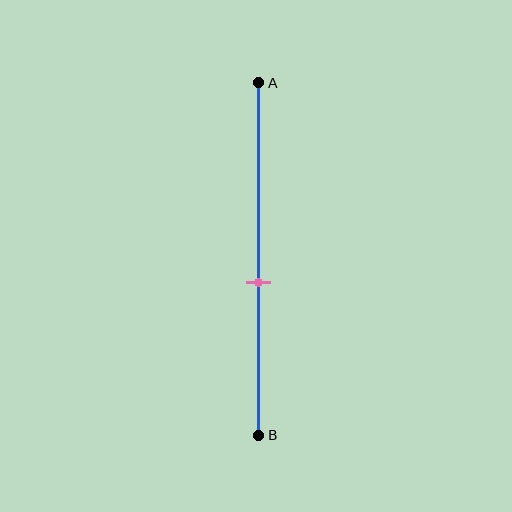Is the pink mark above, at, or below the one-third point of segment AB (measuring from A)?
The pink mark is below the one-third point of segment AB.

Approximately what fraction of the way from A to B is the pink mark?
The pink mark is approximately 55% of the way from A to B.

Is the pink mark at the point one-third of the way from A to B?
No, the mark is at about 55% from A, not at the 33% one-third point.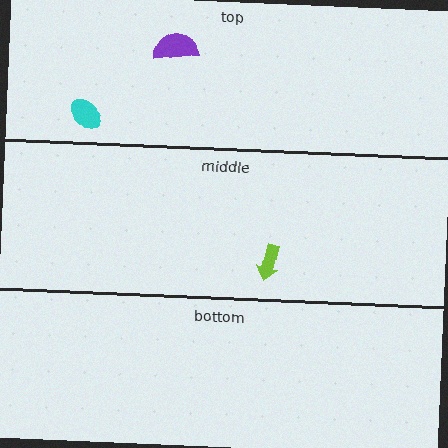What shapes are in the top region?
The cyan ellipse, the purple semicircle.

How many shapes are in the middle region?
1.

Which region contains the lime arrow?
The middle region.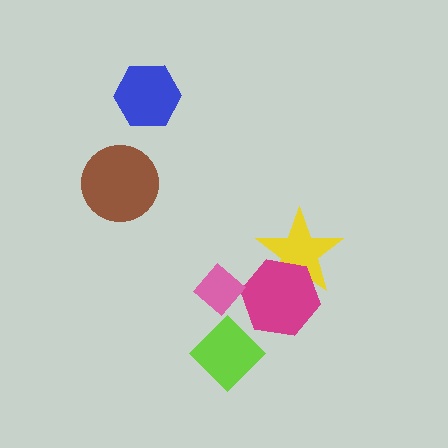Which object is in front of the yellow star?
The magenta hexagon is in front of the yellow star.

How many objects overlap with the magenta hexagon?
1 object overlaps with the magenta hexagon.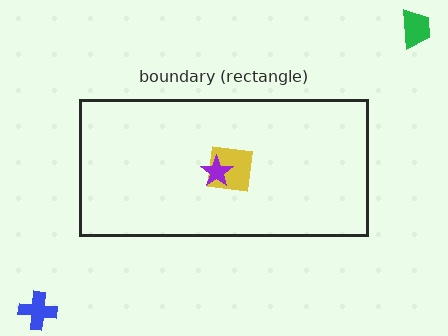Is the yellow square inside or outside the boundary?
Inside.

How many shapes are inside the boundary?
2 inside, 2 outside.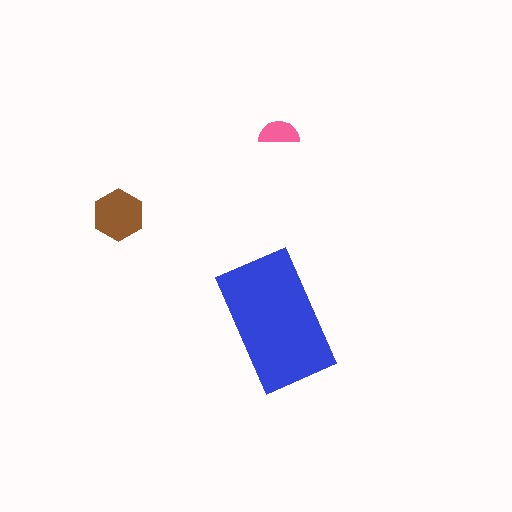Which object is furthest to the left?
The brown hexagon is leftmost.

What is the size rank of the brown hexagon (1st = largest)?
2nd.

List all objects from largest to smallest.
The blue rectangle, the brown hexagon, the pink semicircle.